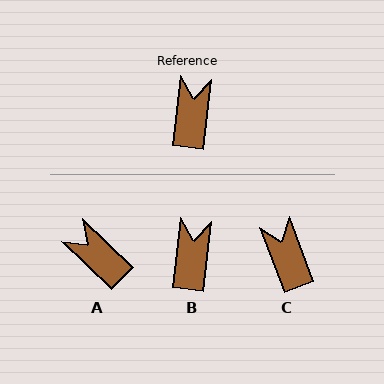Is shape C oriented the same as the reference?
No, it is off by about 27 degrees.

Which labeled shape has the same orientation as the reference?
B.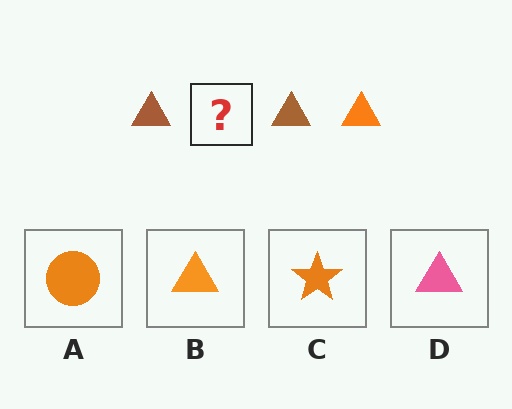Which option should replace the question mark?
Option B.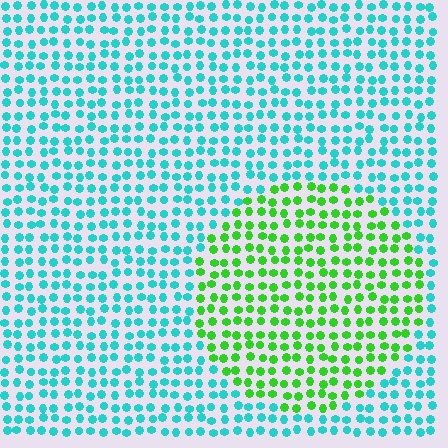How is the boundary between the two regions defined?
The boundary is defined purely by a slight shift in hue (about 61 degrees). Spacing, size, and orientation are identical on both sides.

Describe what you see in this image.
The image is filled with small cyan elements in a uniform arrangement. A circle-shaped region is visible where the elements are tinted to a slightly different hue, forming a subtle color boundary.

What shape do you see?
I see a circle.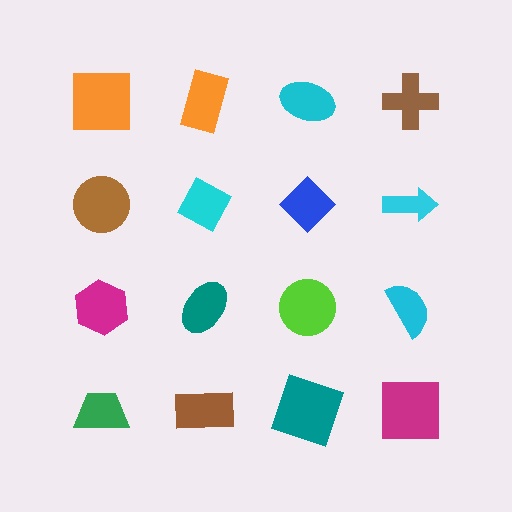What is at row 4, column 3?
A teal square.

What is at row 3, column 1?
A magenta hexagon.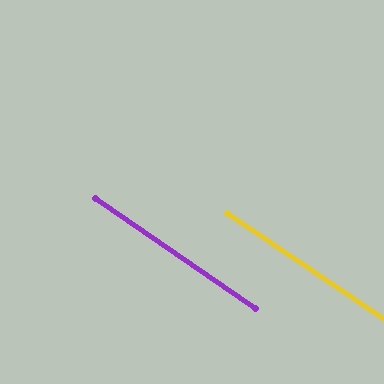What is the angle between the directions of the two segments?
Approximately 1 degree.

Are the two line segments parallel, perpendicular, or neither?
Parallel — their directions differ by only 0.6°.